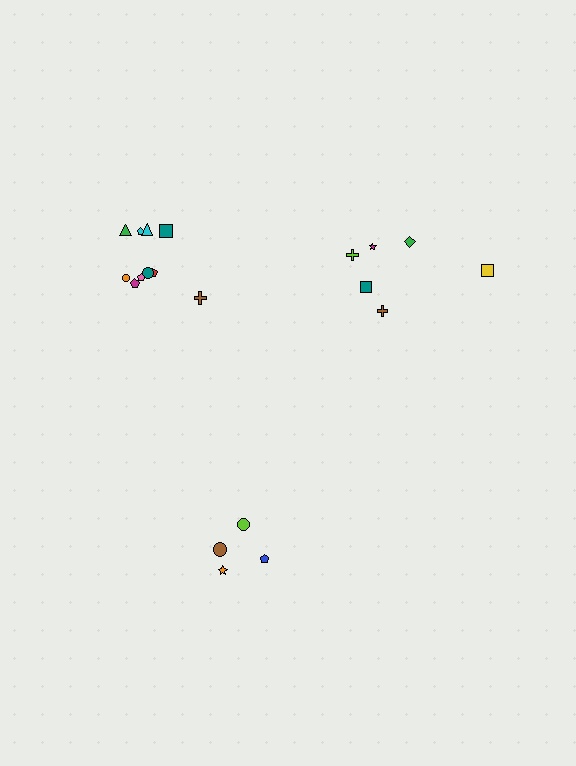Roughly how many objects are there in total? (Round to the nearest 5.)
Roughly 20 objects in total.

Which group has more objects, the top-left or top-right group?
The top-left group.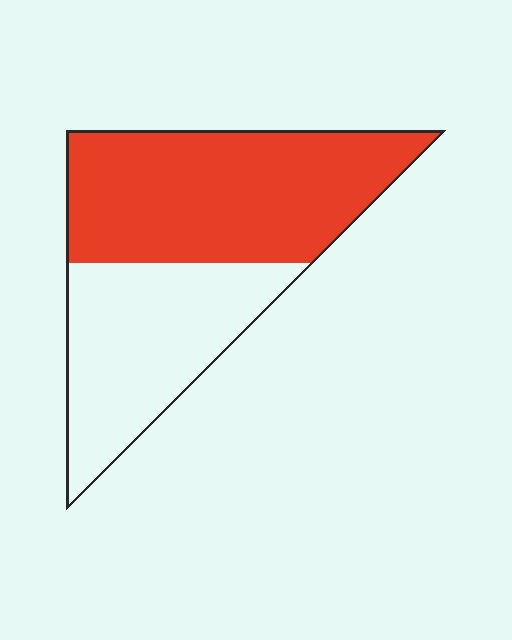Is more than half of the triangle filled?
Yes.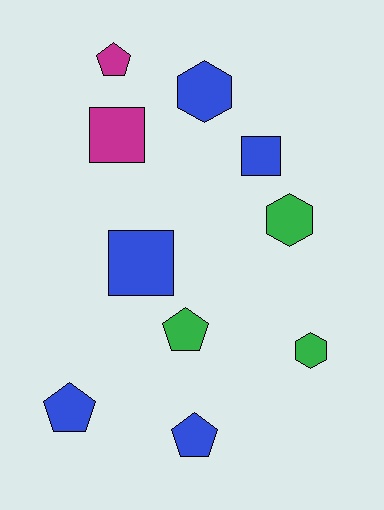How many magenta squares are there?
There is 1 magenta square.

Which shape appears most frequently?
Pentagon, with 4 objects.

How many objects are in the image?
There are 10 objects.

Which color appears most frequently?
Blue, with 5 objects.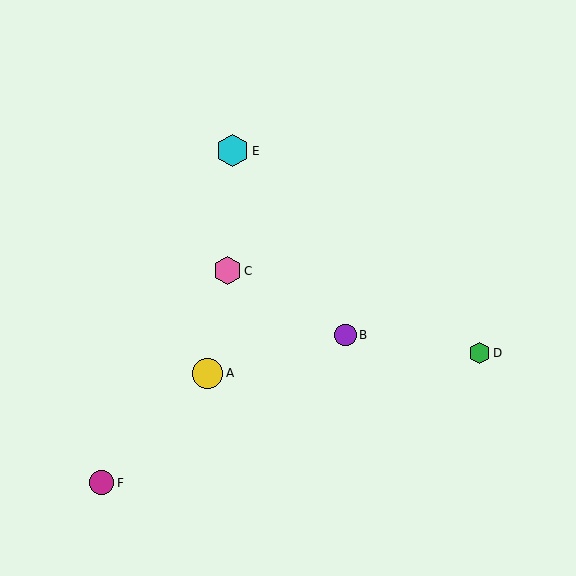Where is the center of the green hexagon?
The center of the green hexagon is at (480, 353).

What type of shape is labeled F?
Shape F is a magenta circle.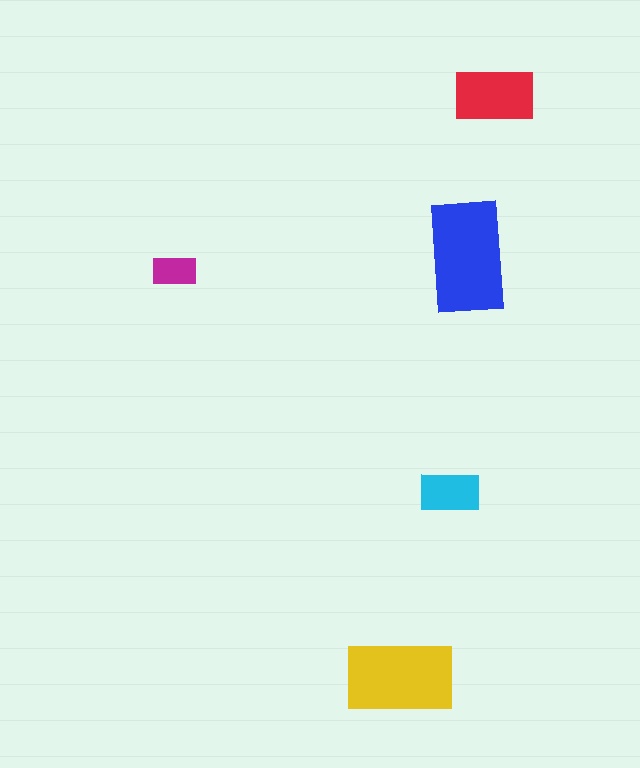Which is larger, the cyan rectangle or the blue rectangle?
The blue one.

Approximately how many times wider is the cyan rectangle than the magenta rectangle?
About 1.5 times wider.